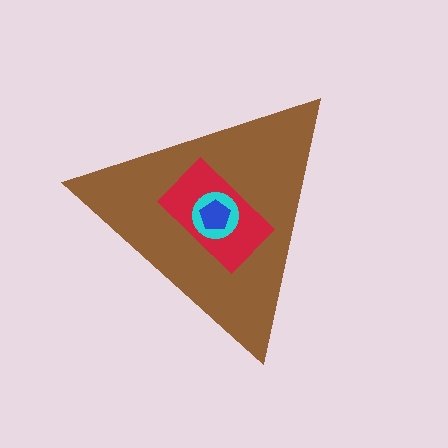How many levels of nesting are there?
4.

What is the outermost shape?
The brown triangle.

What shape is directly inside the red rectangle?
The cyan circle.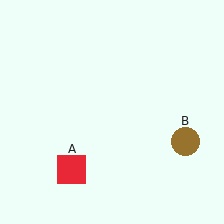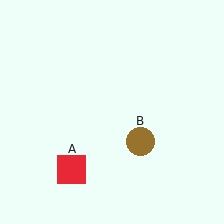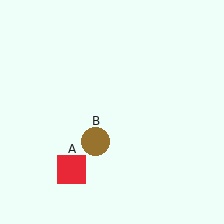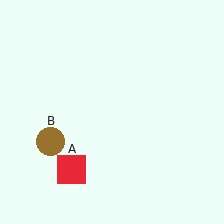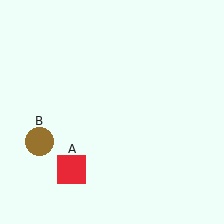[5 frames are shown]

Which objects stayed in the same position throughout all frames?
Red square (object A) remained stationary.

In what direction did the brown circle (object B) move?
The brown circle (object B) moved left.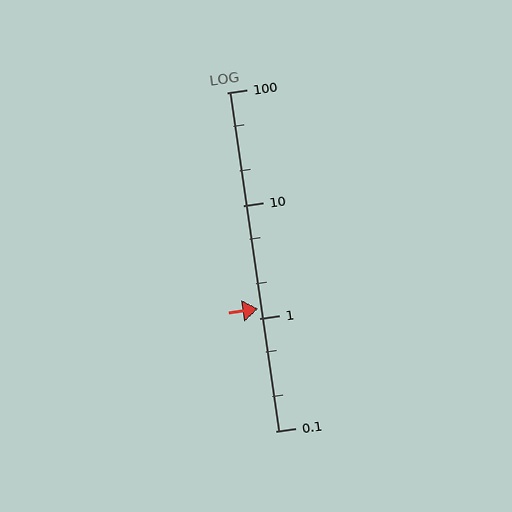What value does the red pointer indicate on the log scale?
The pointer indicates approximately 1.2.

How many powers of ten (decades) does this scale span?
The scale spans 3 decades, from 0.1 to 100.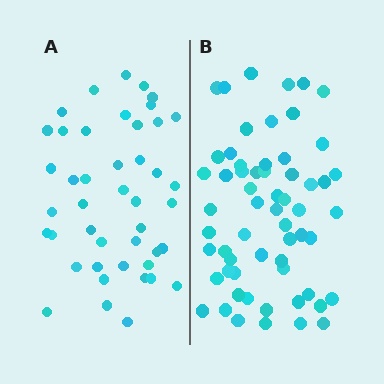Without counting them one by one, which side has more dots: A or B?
Region B (the right region) has more dots.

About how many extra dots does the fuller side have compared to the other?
Region B has approximately 15 more dots than region A.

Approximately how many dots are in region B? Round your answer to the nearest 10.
About 60 dots.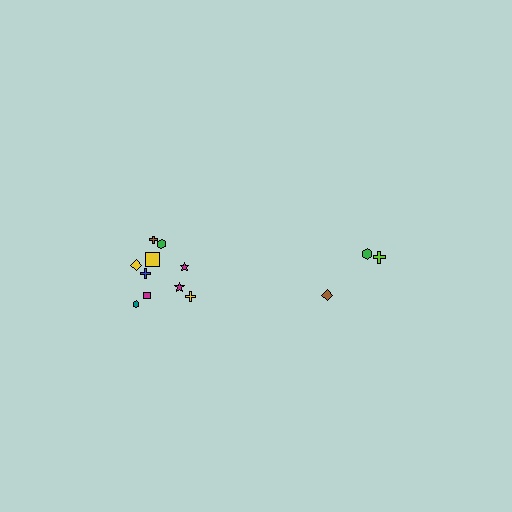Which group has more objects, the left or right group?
The left group.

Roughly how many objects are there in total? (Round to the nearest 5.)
Roughly 15 objects in total.